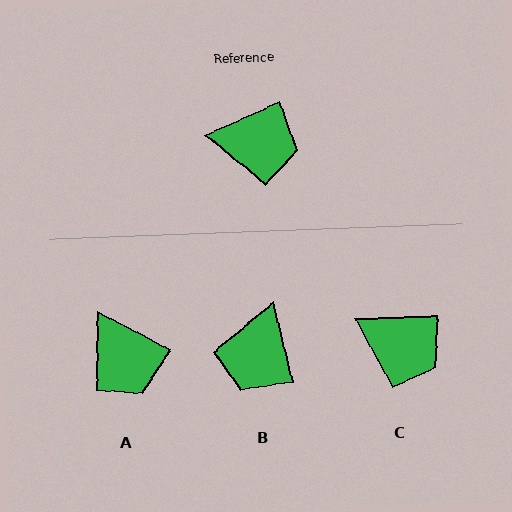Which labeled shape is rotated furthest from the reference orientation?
B, about 101 degrees away.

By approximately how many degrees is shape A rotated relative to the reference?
Approximately 52 degrees clockwise.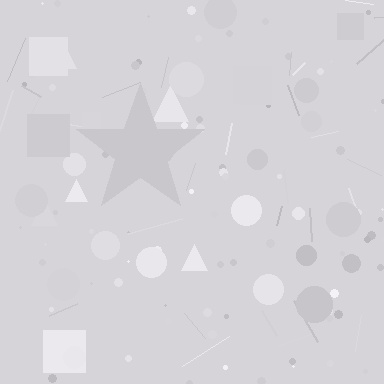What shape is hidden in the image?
A star is hidden in the image.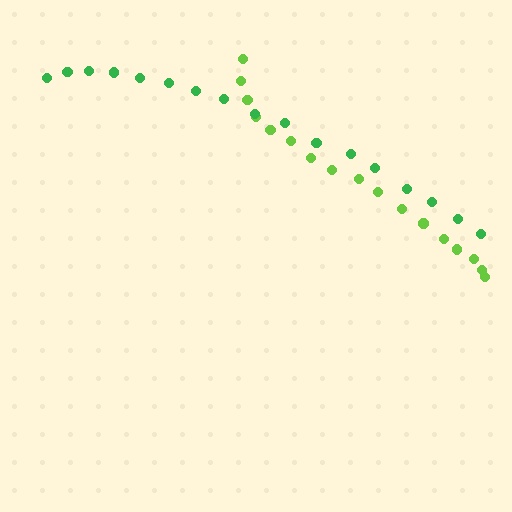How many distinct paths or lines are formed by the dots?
There are 2 distinct paths.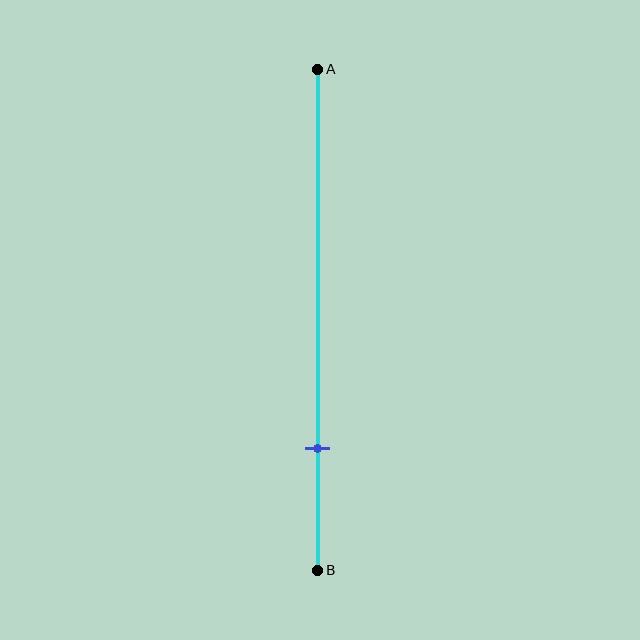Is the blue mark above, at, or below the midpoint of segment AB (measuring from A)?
The blue mark is below the midpoint of segment AB.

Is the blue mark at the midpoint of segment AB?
No, the mark is at about 75% from A, not at the 50% midpoint.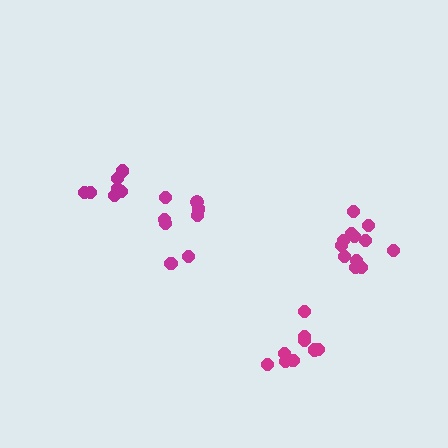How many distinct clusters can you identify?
There are 4 distinct clusters.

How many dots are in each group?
Group 1: 12 dots, Group 2: 9 dots, Group 3: 8 dots, Group 4: 7 dots (36 total).